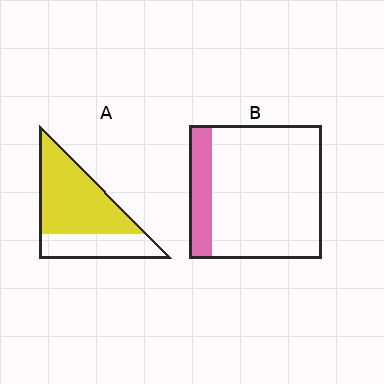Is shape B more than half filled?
No.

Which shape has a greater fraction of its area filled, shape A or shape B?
Shape A.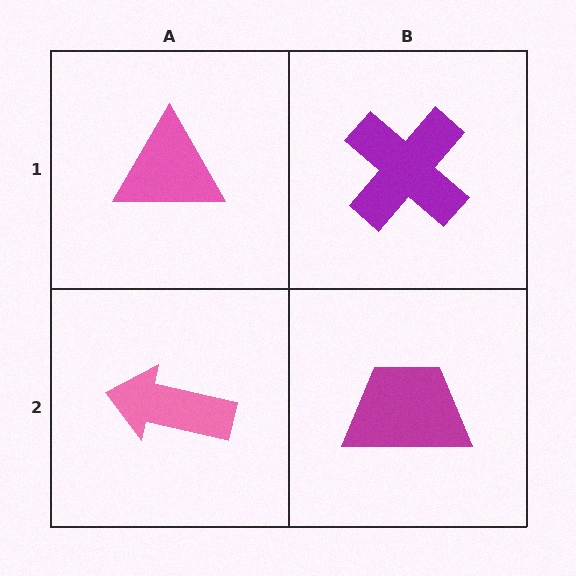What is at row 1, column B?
A purple cross.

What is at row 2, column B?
A magenta trapezoid.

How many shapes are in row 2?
2 shapes.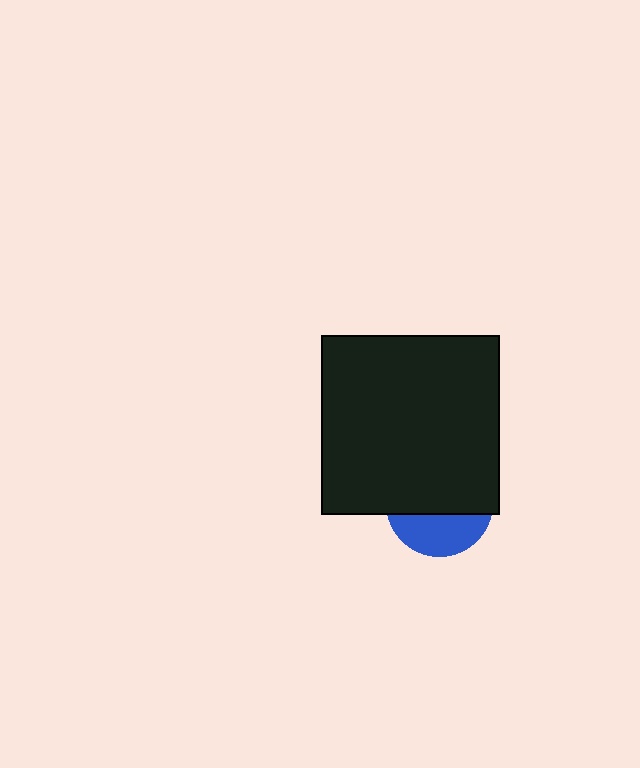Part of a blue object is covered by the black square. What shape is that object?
It is a circle.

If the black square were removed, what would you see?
You would see the complete blue circle.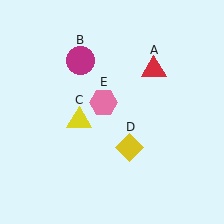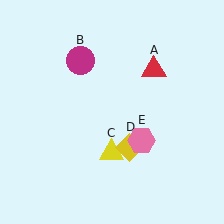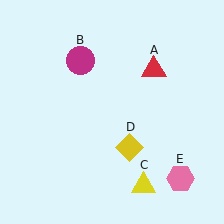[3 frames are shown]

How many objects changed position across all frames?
2 objects changed position: yellow triangle (object C), pink hexagon (object E).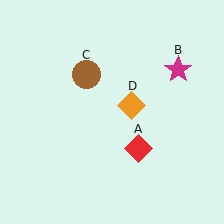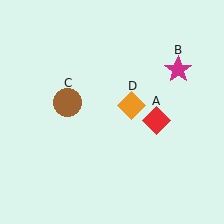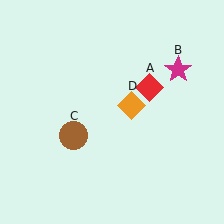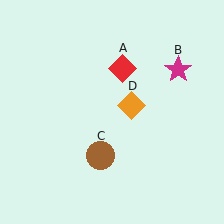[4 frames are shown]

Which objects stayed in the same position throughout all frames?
Magenta star (object B) and orange diamond (object D) remained stationary.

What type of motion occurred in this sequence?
The red diamond (object A), brown circle (object C) rotated counterclockwise around the center of the scene.